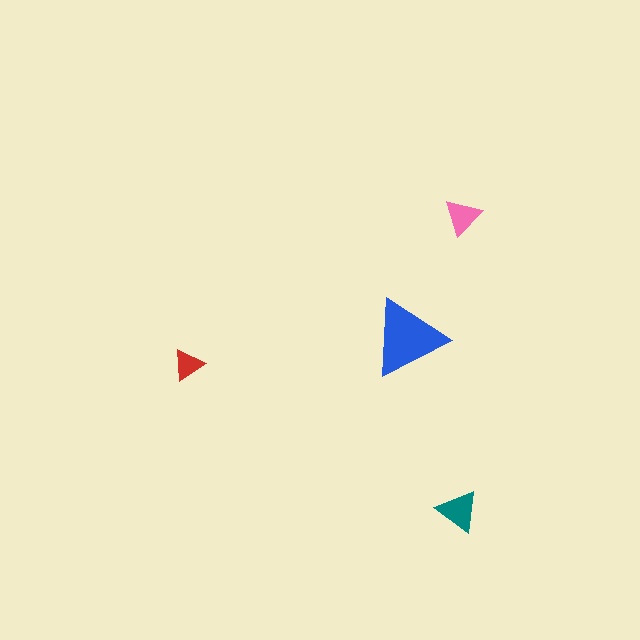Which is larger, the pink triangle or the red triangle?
The pink one.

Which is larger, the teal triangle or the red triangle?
The teal one.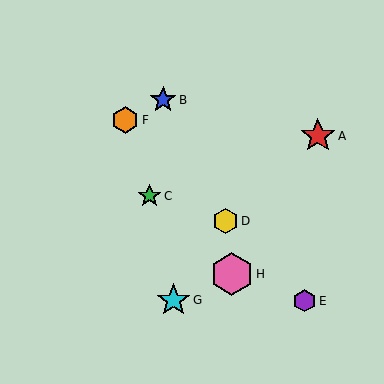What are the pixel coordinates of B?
Object B is at (163, 100).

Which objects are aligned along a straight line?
Objects D, E, F are aligned along a straight line.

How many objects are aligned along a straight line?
3 objects (D, E, F) are aligned along a straight line.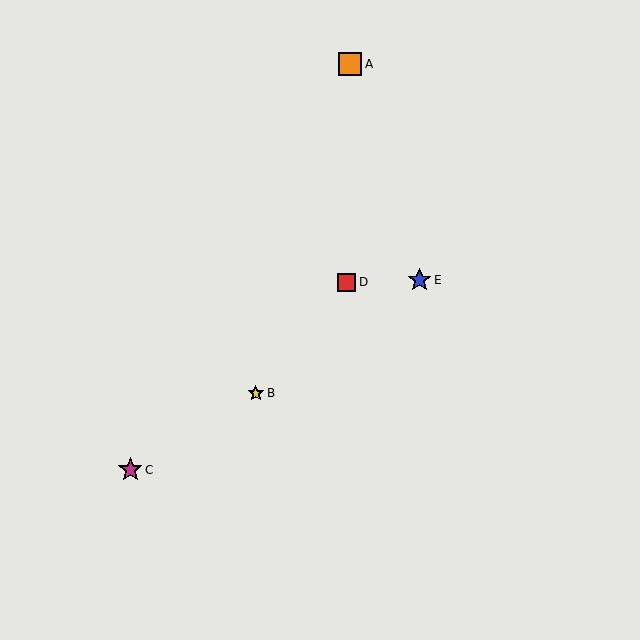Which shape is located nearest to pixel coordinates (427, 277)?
The blue star (labeled E) at (420, 280) is nearest to that location.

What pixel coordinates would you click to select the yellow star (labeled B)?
Click at (256, 393) to select the yellow star B.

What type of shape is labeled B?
Shape B is a yellow star.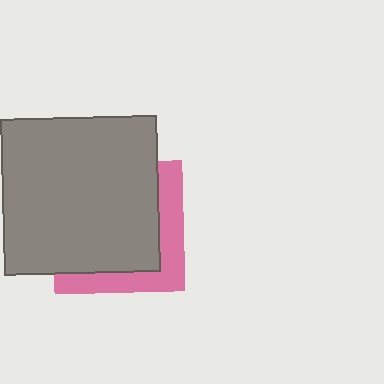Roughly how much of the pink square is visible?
A small part of it is visible (roughly 31%).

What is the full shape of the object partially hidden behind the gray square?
The partially hidden object is a pink square.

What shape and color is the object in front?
The object in front is a gray square.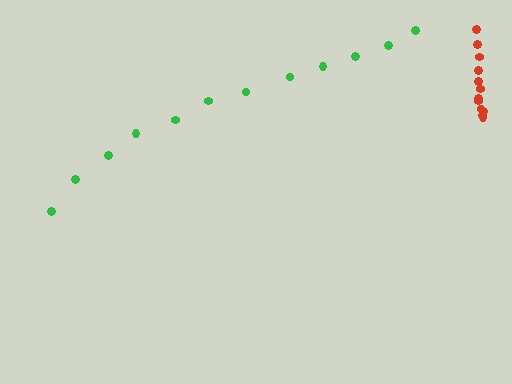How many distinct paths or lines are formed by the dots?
There are 2 distinct paths.